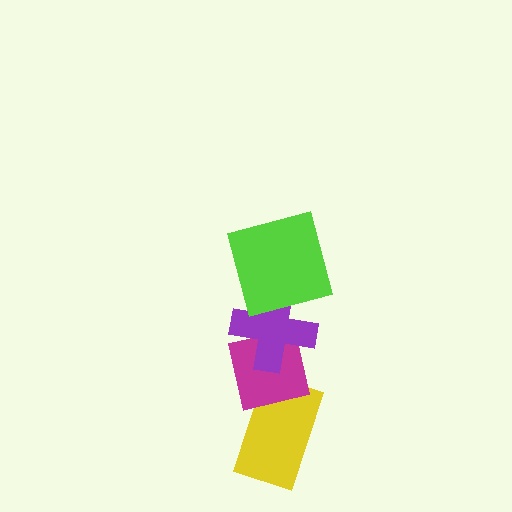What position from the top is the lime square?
The lime square is 1st from the top.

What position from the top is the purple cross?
The purple cross is 2nd from the top.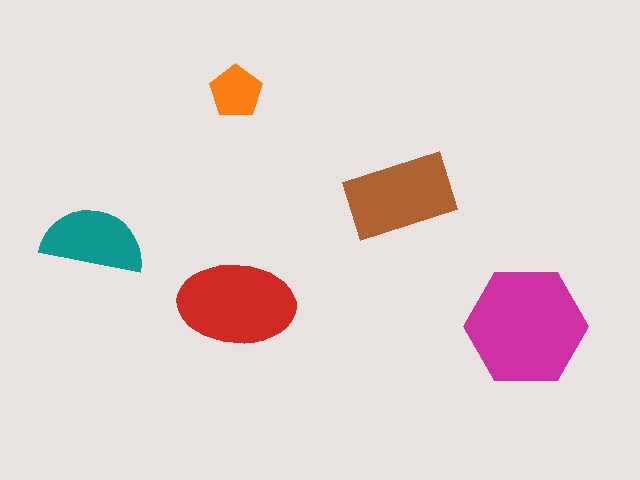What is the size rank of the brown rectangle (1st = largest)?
3rd.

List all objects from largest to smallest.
The magenta hexagon, the red ellipse, the brown rectangle, the teal semicircle, the orange pentagon.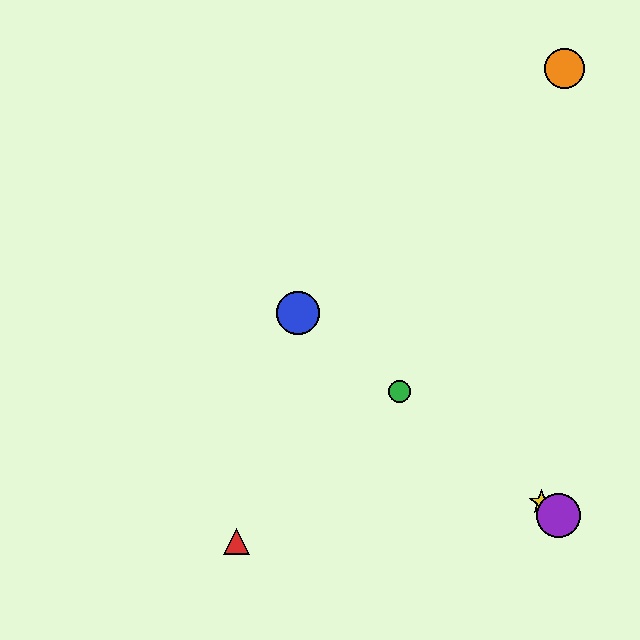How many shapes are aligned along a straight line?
4 shapes (the blue circle, the green circle, the yellow star, the purple circle) are aligned along a straight line.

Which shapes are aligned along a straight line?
The blue circle, the green circle, the yellow star, the purple circle are aligned along a straight line.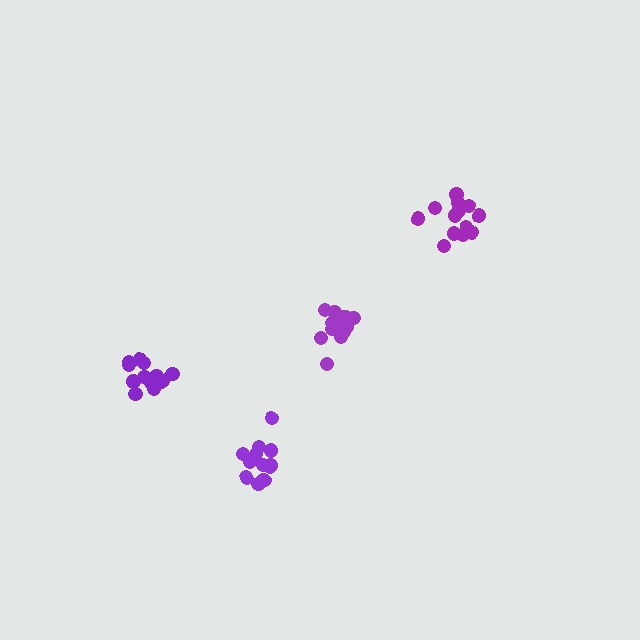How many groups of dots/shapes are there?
There are 4 groups.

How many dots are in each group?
Group 1: 13 dots, Group 2: 14 dots, Group 3: 13 dots, Group 4: 12 dots (52 total).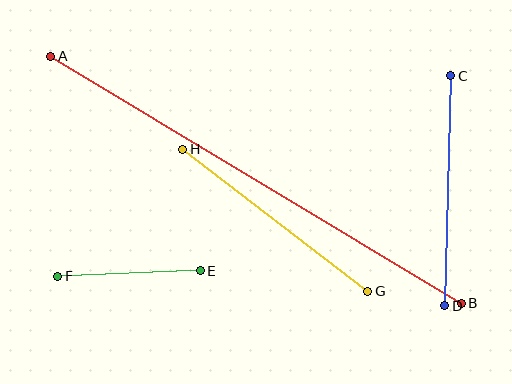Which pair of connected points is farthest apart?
Points A and B are farthest apart.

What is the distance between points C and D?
The distance is approximately 230 pixels.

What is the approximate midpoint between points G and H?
The midpoint is at approximately (275, 220) pixels.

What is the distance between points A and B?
The distance is approximately 479 pixels.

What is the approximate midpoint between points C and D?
The midpoint is at approximately (448, 191) pixels.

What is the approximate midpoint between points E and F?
The midpoint is at approximately (129, 274) pixels.